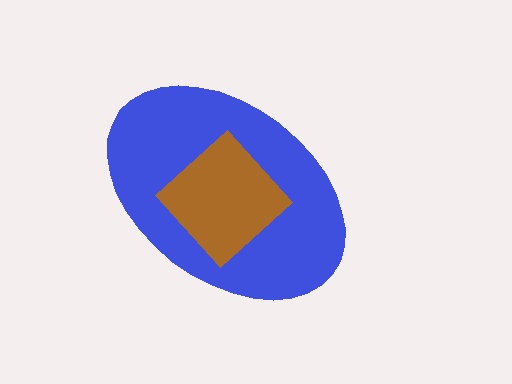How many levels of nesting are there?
2.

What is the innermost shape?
The brown diamond.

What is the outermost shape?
The blue ellipse.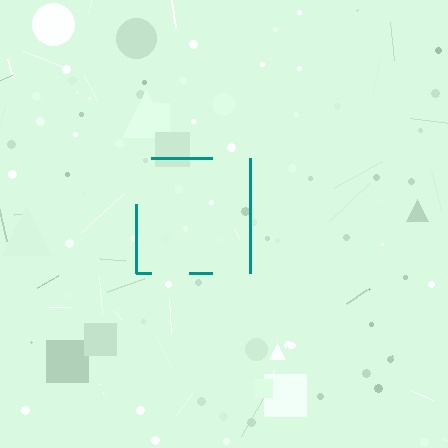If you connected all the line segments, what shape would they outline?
They would outline a square.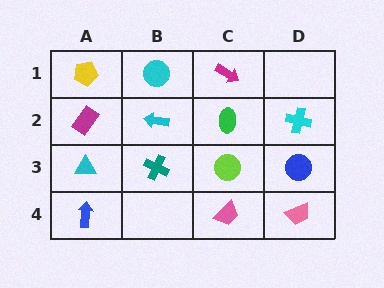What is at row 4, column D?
A pink trapezoid.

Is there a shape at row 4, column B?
No, that cell is empty.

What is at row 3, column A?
A cyan triangle.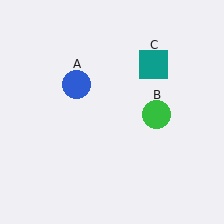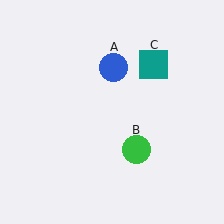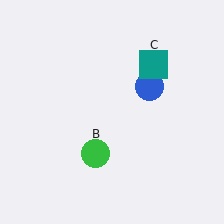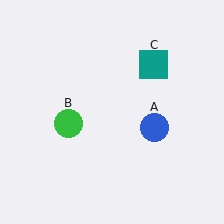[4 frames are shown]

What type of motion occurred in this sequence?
The blue circle (object A), green circle (object B) rotated clockwise around the center of the scene.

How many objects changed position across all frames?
2 objects changed position: blue circle (object A), green circle (object B).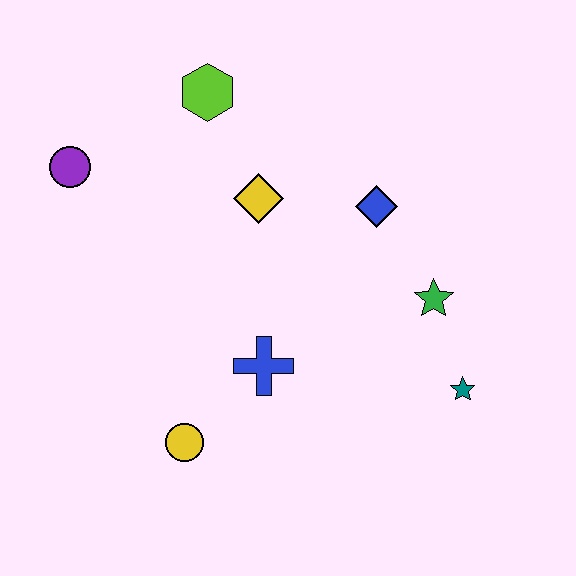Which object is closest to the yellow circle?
The blue cross is closest to the yellow circle.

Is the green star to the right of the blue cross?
Yes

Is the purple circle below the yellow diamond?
No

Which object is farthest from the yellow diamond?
The teal star is farthest from the yellow diamond.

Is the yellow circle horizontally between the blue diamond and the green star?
No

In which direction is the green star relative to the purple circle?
The green star is to the right of the purple circle.